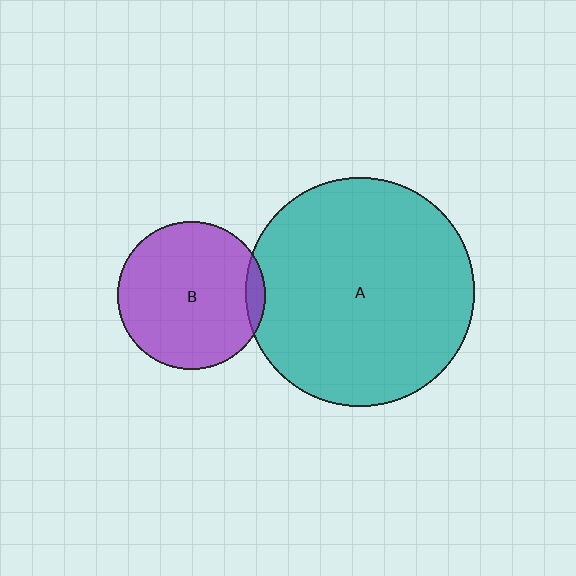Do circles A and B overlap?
Yes.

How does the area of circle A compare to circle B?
Approximately 2.4 times.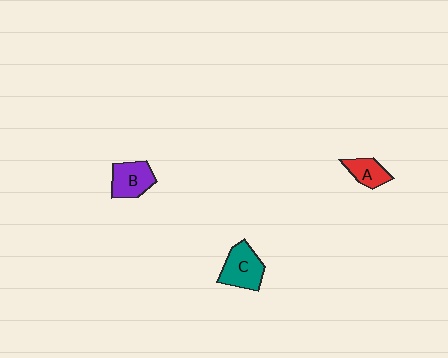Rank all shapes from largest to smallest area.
From largest to smallest: C (teal), B (purple), A (red).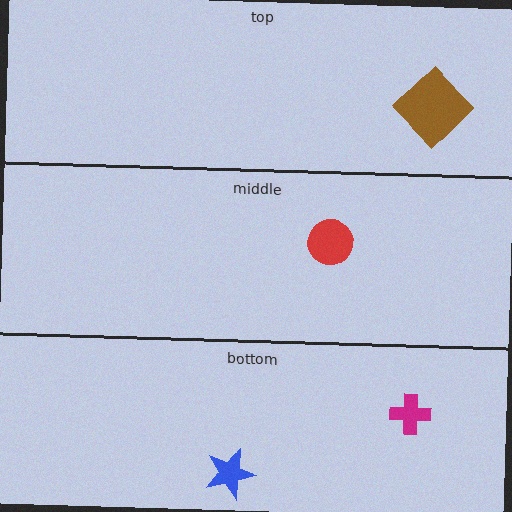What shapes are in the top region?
The brown diamond.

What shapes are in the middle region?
The red circle.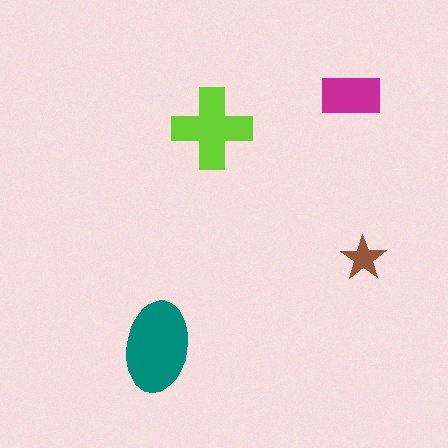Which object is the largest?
The teal ellipse.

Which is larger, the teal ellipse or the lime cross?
The teal ellipse.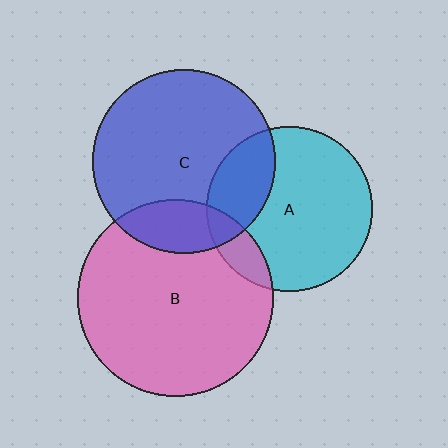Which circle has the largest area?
Circle B (pink).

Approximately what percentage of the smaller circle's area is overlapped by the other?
Approximately 25%.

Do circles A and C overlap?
Yes.